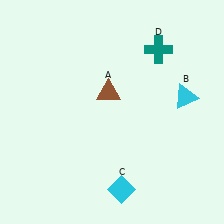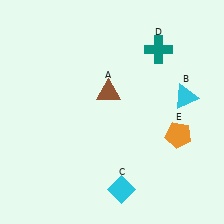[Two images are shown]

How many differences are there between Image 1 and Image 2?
There is 1 difference between the two images.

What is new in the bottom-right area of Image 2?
An orange pentagon (E) was added in the bottom-right area of Image 2.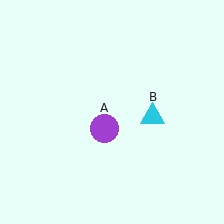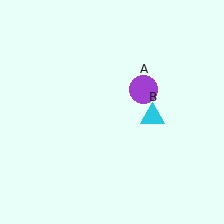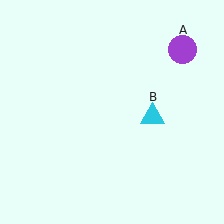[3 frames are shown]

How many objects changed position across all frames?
1 object changed position: purple circle (object A).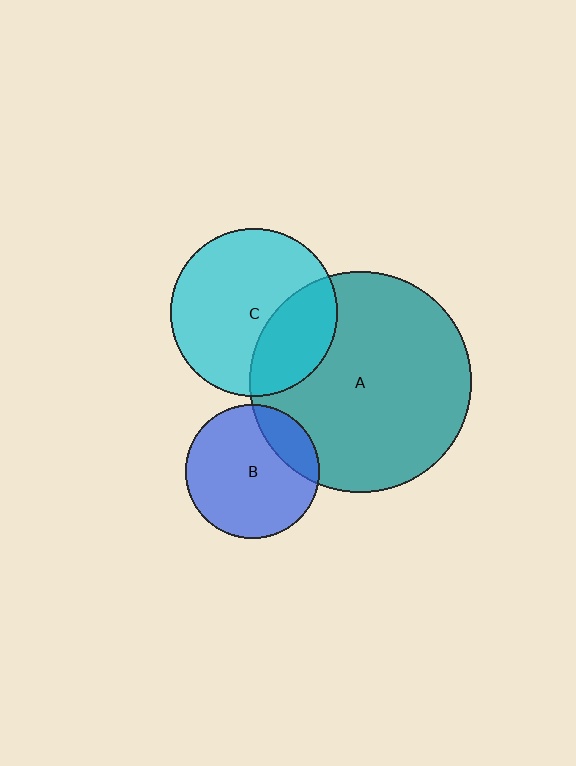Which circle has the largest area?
Circle A (teal).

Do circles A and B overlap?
Yes.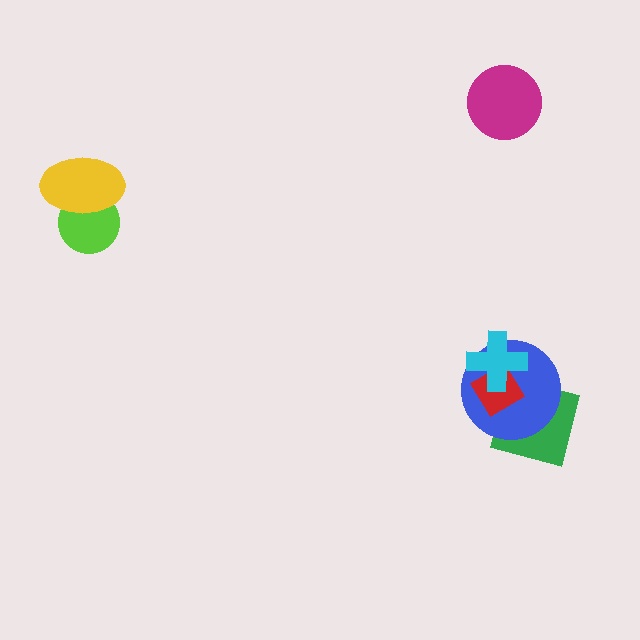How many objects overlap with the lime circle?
1 object overlaps with the lime circle.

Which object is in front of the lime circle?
The yellow ellipse is in front of the lime circle.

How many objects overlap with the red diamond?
3 objects overlap with the red diamond.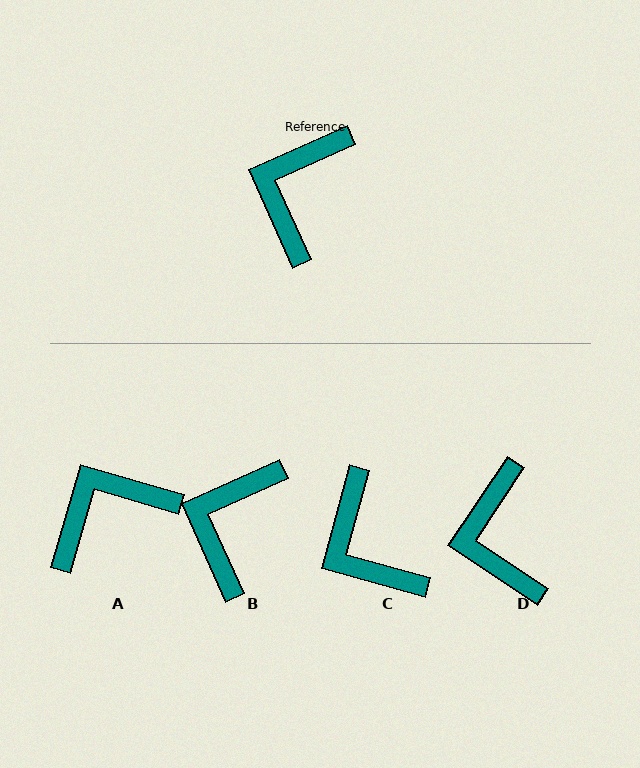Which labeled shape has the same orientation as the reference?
B.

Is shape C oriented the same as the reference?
No, it is off by about 51 degrees.